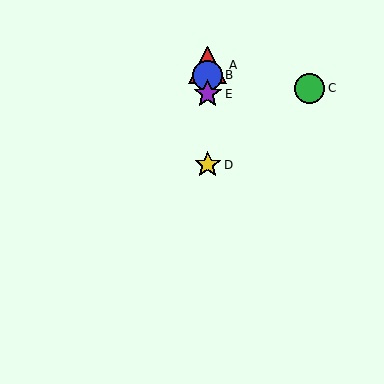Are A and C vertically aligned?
No, A is at x≈208 and C is at x≈309.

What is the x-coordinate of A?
Object A is at x≈208.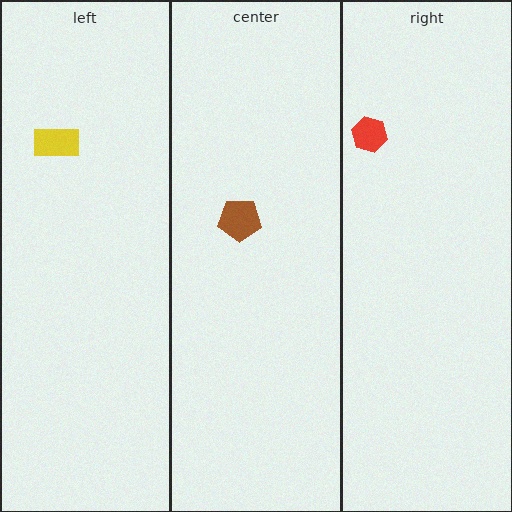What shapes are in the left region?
The yellow rectangle.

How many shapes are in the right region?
1.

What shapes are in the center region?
The brown pentagon.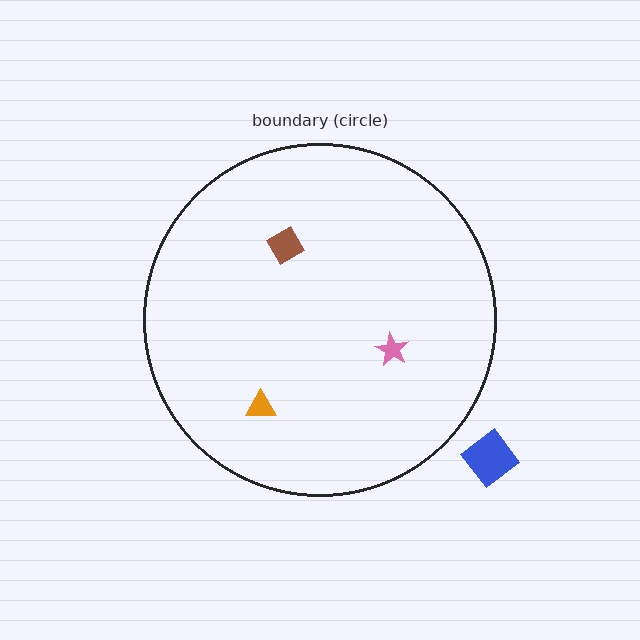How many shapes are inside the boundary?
3 inside, 1 outside.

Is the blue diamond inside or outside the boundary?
Outside.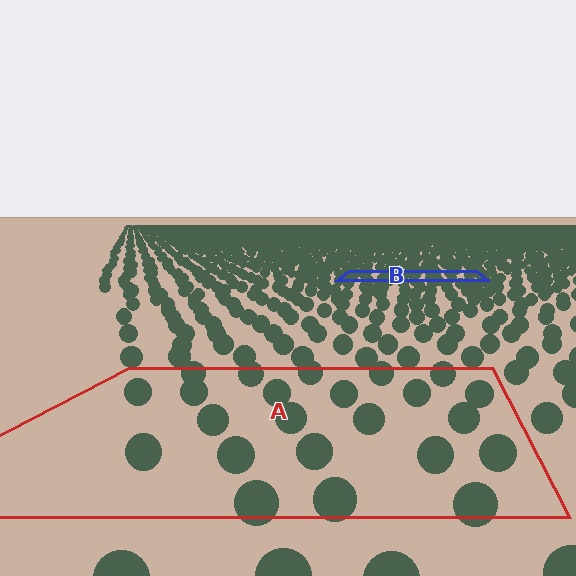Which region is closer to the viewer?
Region A is closer. The texture elements there are larger and more spread out.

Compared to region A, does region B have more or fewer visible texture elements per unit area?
Region B has more texture elements per unit area — they are packed more densely because it is farther away.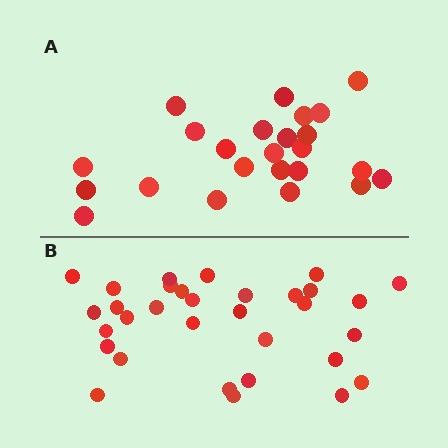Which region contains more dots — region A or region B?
Region B (the bottom region) has more dots.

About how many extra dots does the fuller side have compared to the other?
Region B has roughly 8 or so more dots than region A.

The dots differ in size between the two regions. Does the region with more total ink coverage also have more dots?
No. Region A has more total ink coverage because its dots are larger, but region B actually contains more individual dots. Total area can be misleading — the number of items is what matters here.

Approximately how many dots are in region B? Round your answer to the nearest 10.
About 30 dots. (The exact count is 32, which rounds to 30.)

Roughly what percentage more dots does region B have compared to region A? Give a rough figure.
About 35% more.